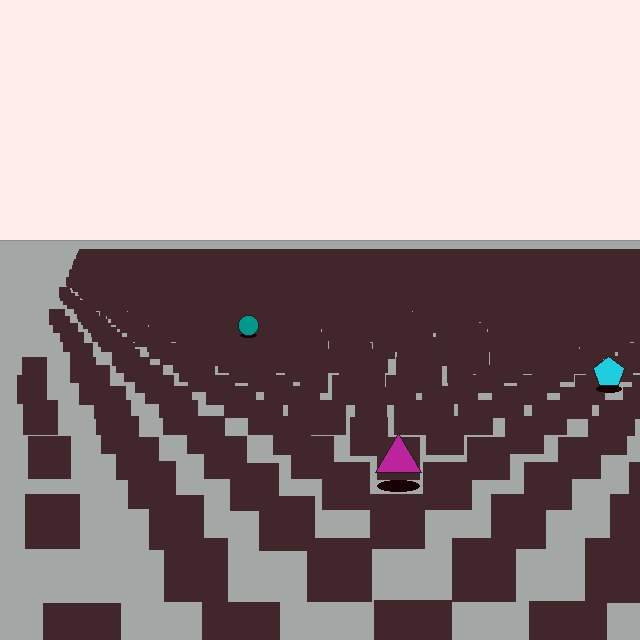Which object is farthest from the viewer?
The teal circle is farthest from the viewer. It appears smaller and the ground texture around it is denser.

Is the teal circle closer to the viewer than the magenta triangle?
No. The magenta triangle is closer — you can tell from the texture gradient: the ground texture is coarser near it.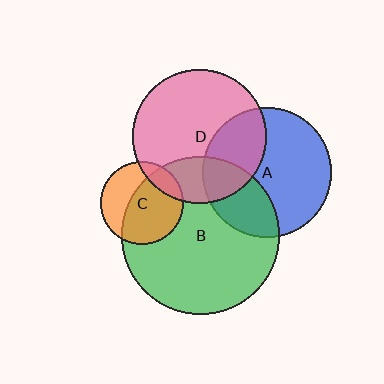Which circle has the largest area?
Circle B (green).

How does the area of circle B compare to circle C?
Approximately 3.6 times.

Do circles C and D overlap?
Yes.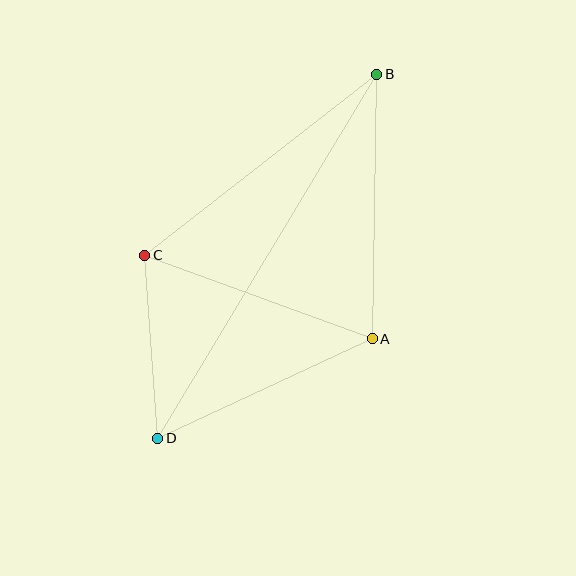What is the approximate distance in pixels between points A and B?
The distance between A and B is approximately 264 pixels.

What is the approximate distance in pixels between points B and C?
The distance between B and C is approximately 294 pixels.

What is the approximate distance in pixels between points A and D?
The distance between A and D is approximately 236 pixels.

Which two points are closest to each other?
Points C and D are closest to each other.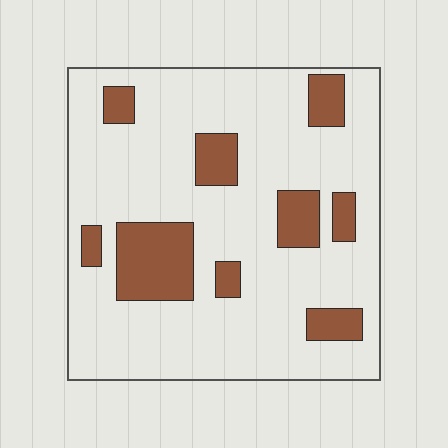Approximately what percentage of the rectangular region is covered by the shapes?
Approximately 20%.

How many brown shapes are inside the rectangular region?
9.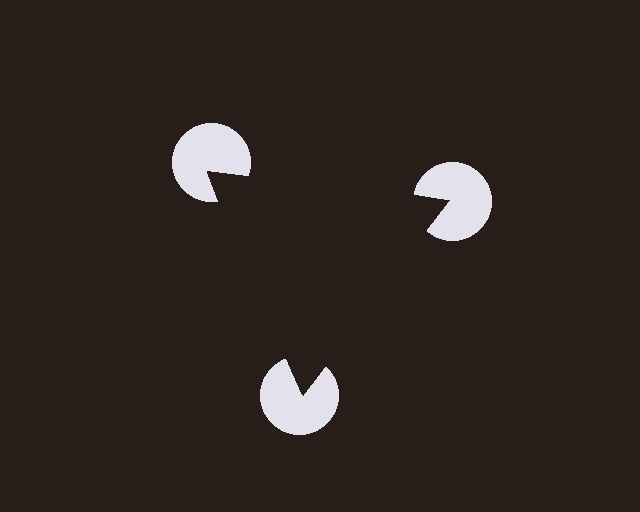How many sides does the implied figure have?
3 sides.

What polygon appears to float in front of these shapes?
An illusory triangle — its edges are inferred from the aligned wedge cuts in the pac-man discs, not physically drawn.